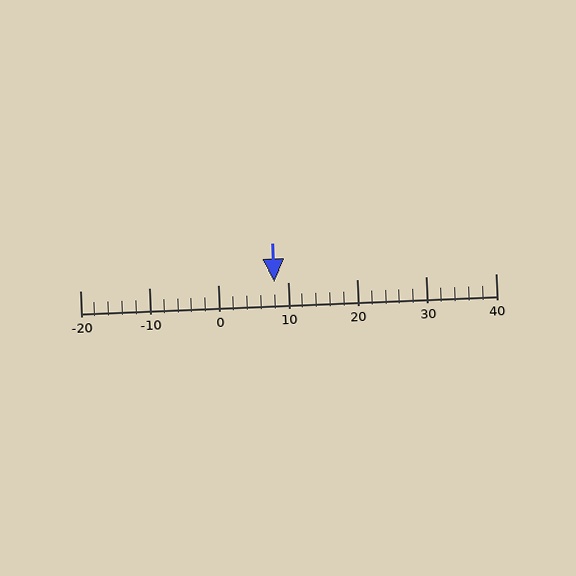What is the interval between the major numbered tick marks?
The major tick marks are spaced 10 units apart.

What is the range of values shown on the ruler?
The ruler shows values from -20 to 40.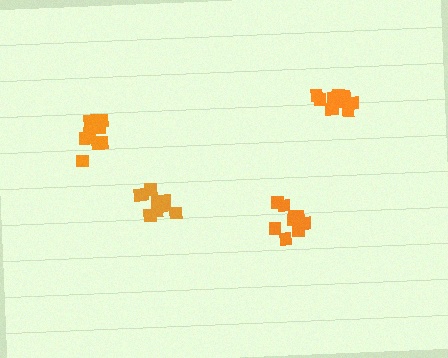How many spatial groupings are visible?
There are 4 spatial groupings.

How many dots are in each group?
Group 1: 11 dots, Group 2: 9 dots, Group 3: 8 dots, Group 4: 11 dots (39 total).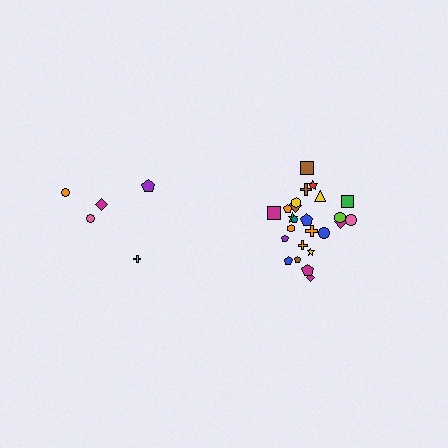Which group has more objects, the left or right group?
The right group.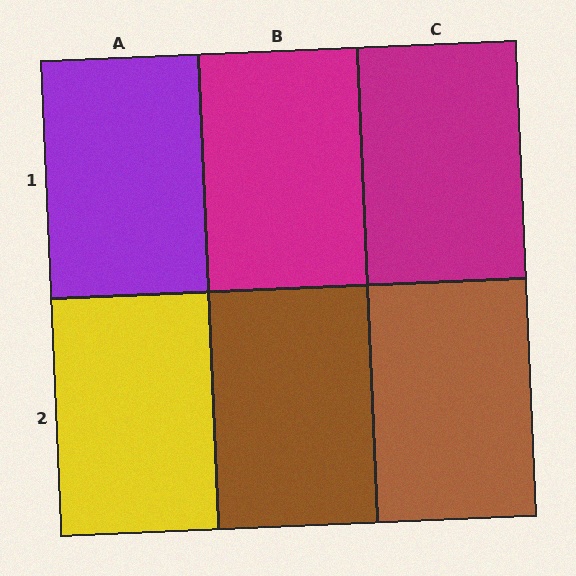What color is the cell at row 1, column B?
Magenta.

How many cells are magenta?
2 cells are magenta.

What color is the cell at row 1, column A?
Purple.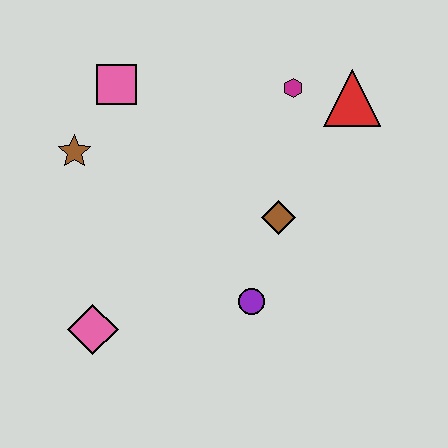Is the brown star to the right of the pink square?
No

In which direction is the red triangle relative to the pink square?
The red triangle is to the right of the pink square.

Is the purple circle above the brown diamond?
No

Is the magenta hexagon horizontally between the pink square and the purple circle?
No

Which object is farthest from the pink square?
The purple circle is farthest from the pink square.